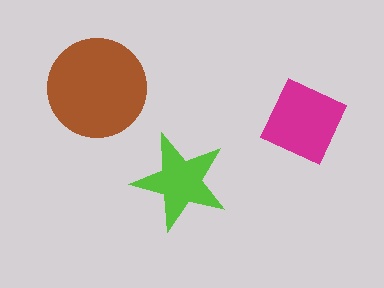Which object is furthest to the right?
The magenta square is rightmost.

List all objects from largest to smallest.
The brown circle, the magenta square, the lime star.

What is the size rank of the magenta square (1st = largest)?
2nd.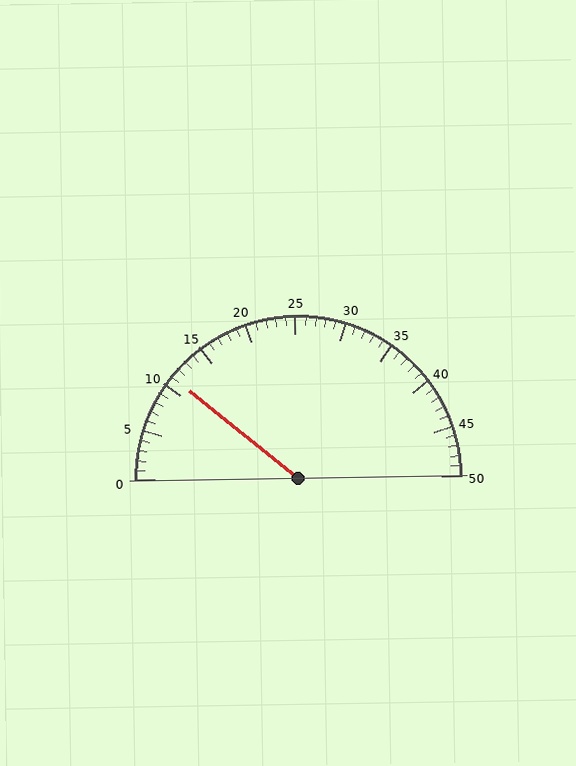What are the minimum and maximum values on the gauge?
The gauge ranges from 0 to 50.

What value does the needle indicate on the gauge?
The needle indicates approximately 11.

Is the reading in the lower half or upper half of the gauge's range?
The reading is in the lower half of the range (0 to 50).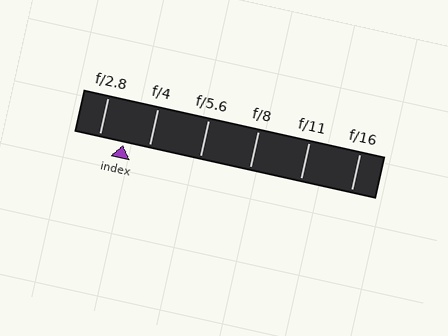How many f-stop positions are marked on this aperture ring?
There are 6 f-stop positions marked.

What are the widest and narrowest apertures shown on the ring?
The widest aperture shown is f/2.8 and the narrowest is f/16.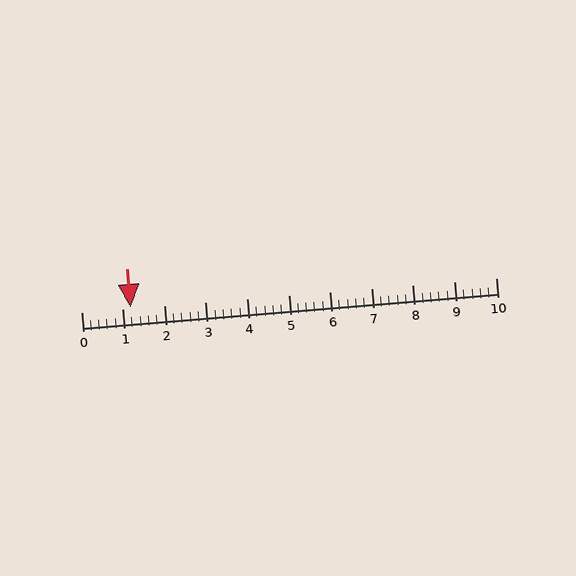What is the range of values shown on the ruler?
The ruler shows values from 0 to 10.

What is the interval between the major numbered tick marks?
The major tick marks are spaced 1 units apart.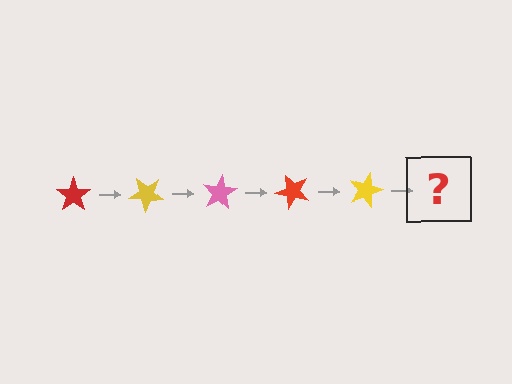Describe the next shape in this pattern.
It should be a pink star, rotated 200 degrees from the start.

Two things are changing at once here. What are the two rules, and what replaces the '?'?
The two rules are that it rotates 40 degrees each step and the color cycles through red, yellow, and pink. The '?' should be a pink star, rotated 200 degrees from the start.